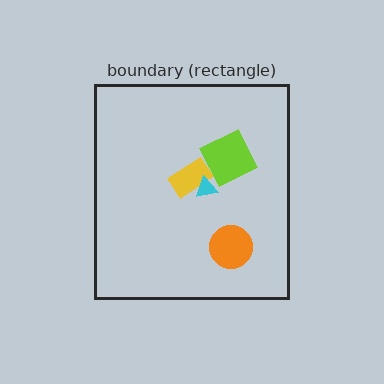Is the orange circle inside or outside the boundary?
Inside.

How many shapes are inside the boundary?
4 inside, 0 outside.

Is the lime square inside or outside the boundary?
Inside.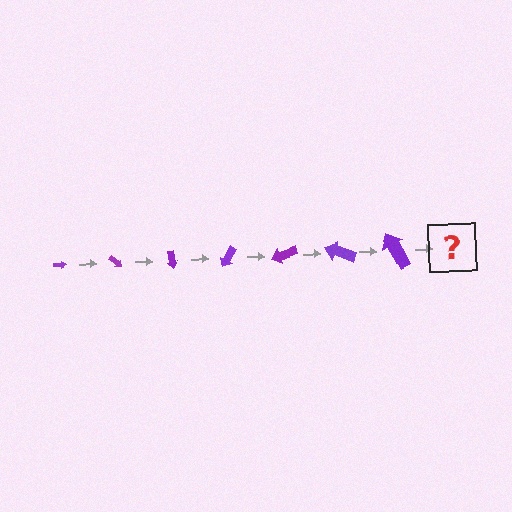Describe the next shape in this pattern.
It should be an arrow, larger than the previous one and rotated 280 degrees from the start.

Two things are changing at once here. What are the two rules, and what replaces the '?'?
The two rules are that the arrow grows larger each step and it rotates 40 degrees each step. The '?' should be an arrow, larger than the previous one and rotated 280 degrees from the start.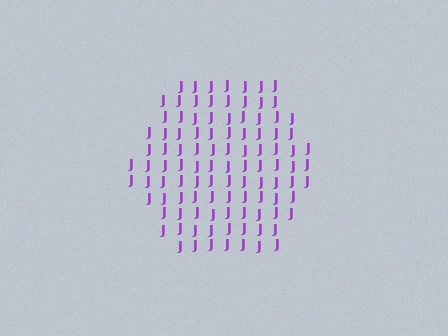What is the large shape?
The large shape is a hexagon.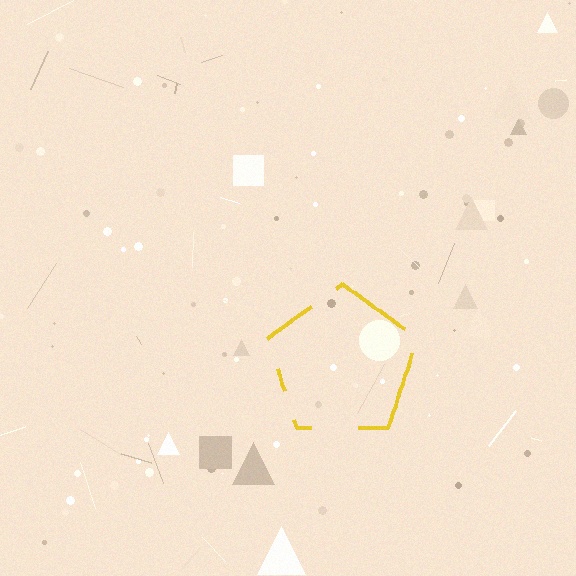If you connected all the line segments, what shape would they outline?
They would outline a pentagon.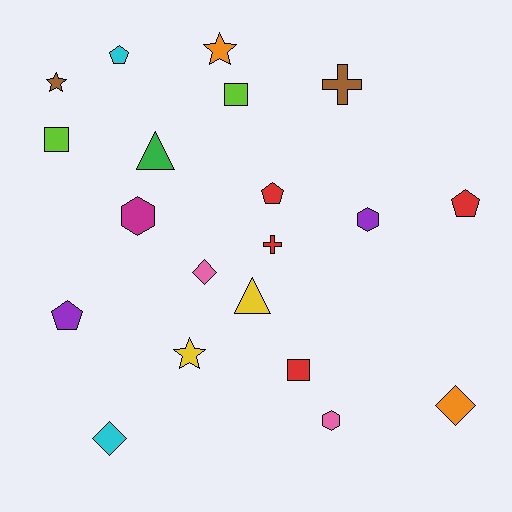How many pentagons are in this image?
There are 4 pentagons.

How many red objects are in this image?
There are 4 red objects.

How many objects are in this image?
There are 20 objects.